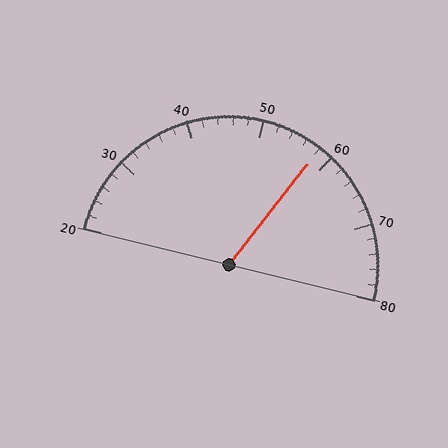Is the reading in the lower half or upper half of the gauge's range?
The reading is in the upper half of the range (20 to 80).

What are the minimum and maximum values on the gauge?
The gauge ranges from 20 to 80.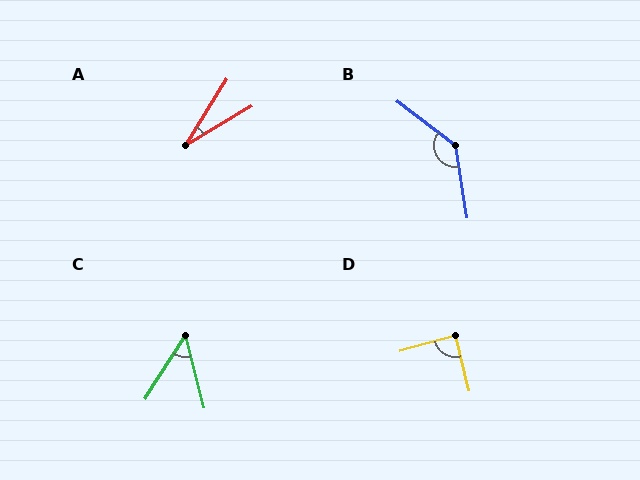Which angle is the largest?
B, at approximately 136 degrees.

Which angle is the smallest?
A, at approximately 27 degrees.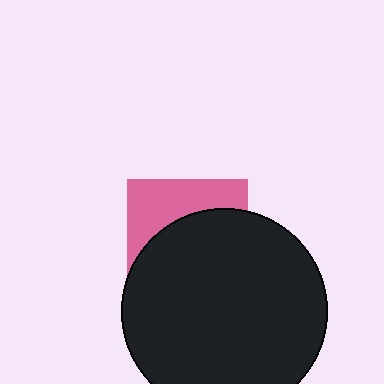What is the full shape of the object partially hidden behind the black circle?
The partially hidden object is a pink square.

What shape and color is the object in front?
The object in front is a black circle.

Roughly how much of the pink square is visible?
A small part of it is visible (roughly 36%).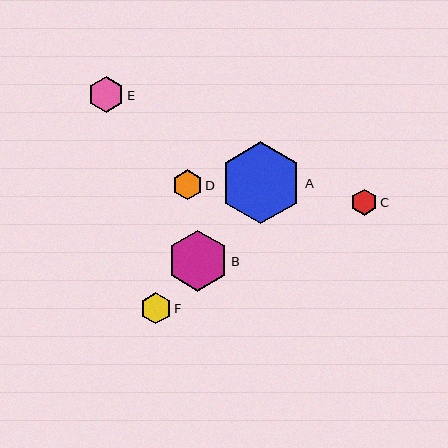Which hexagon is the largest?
Hexagon A is the largest with a size of approximately 82 pixels.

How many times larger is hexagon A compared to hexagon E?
Hexagon A is approximately 2.3 times the size of hexagon E.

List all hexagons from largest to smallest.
From largest to smallest: A, B, E, F, D, C.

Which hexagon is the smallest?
Hexagon C is the smallest with a size of approximately 26 pixels.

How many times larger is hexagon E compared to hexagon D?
Hexagon E is approximately 1.2 times the size of hexagon D.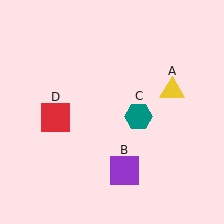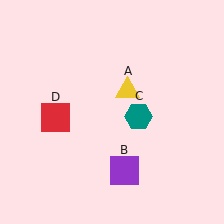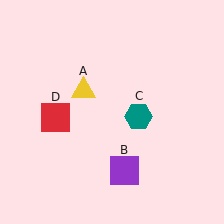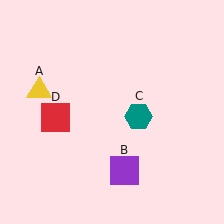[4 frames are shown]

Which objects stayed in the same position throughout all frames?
Purple square (object B) and teal hexagon (object C) and red square (object D) remained stationary.